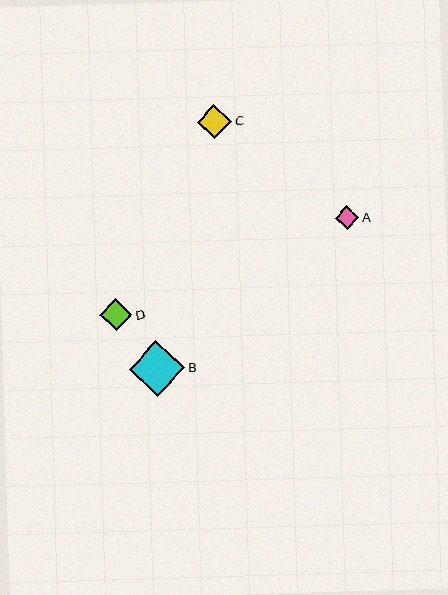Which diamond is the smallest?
Diamond A is the smallest with a size of approximately 23 pixels.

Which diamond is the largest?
Diamond B is the largest with a size of approximately 56 pixels.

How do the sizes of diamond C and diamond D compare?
Diamond C and diamond D are approximately the same size.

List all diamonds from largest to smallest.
From largest to smallest: B, C, D, A.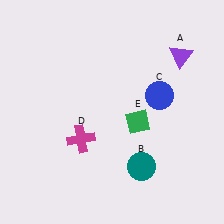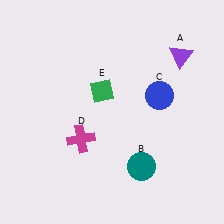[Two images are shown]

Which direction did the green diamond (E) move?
The green diamond (E) moved left.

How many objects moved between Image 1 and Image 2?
1 object moved between the two images.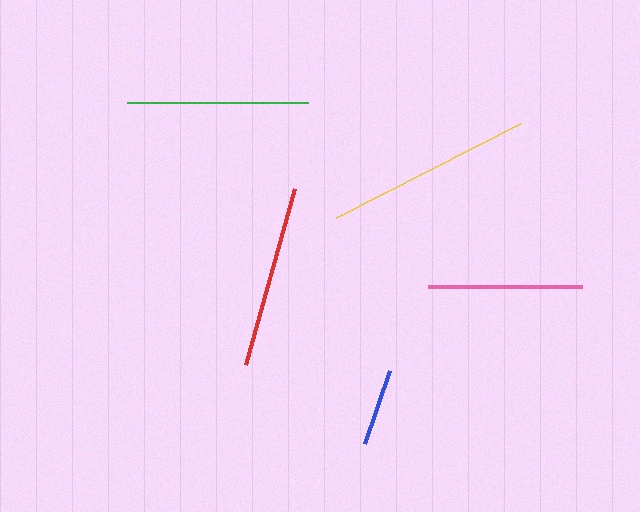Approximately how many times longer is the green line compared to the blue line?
The green line is approximately 2.4 times the length of the blue line.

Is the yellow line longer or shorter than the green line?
The yellow line is longer than the green line.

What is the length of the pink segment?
The pink segment is approximately 154 pixels long.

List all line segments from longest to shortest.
From longest to shortest: yellow, red, green, pink, blue.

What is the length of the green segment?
The green segment is approximately 180 pixels long.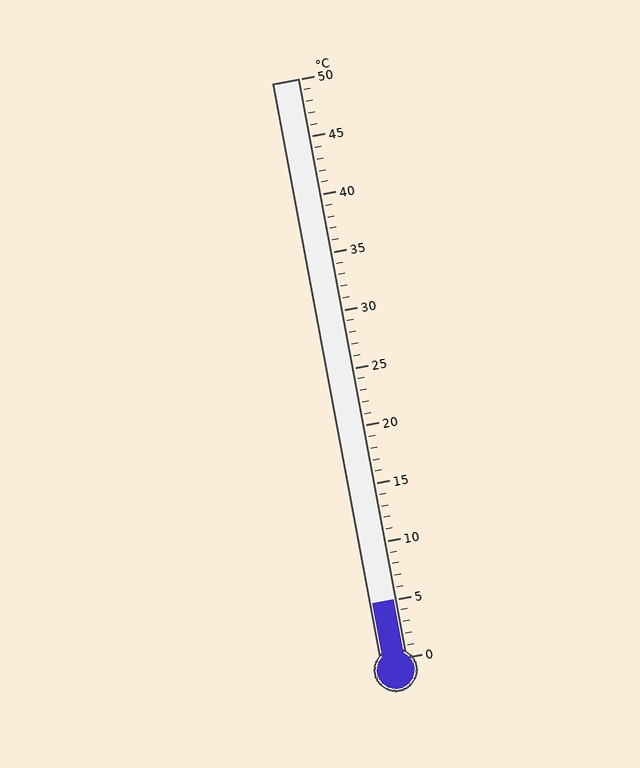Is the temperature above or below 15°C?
The temperature is below 15°C.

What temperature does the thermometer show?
The thermometer shows approximately 5°C.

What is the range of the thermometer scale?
The thermometer scale ranges from 0°C to 50°C.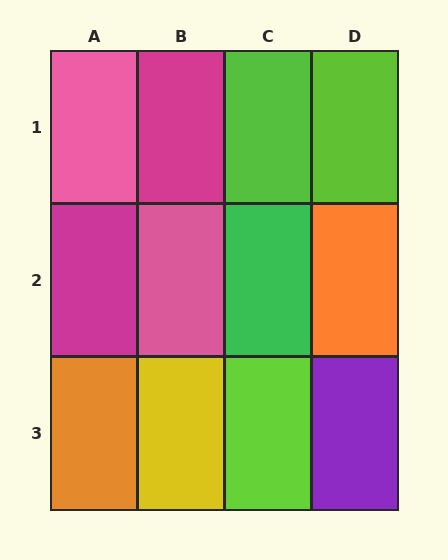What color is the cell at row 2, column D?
Orange.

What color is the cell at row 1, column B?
Magenta.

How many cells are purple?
1 cell is purple.